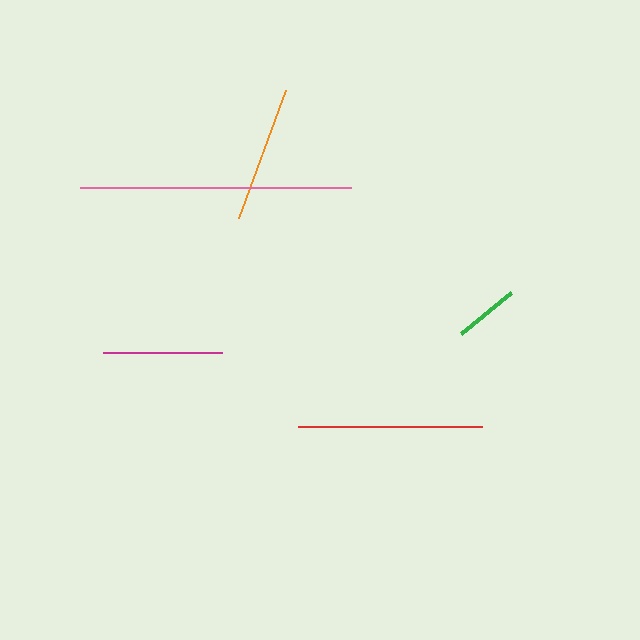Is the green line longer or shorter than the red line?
The red line is longer than the green line.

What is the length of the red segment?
The red segment is approximately 184 pixels long.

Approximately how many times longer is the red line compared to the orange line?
The red line is approximately 1.4 times the length of the orange line.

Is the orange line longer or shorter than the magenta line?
The orange line is longer than the magenta line.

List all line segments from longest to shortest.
From longest to shortest: pink, red, orange, magenta, green.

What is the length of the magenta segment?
The magenta segment is approximately 119 pixels long.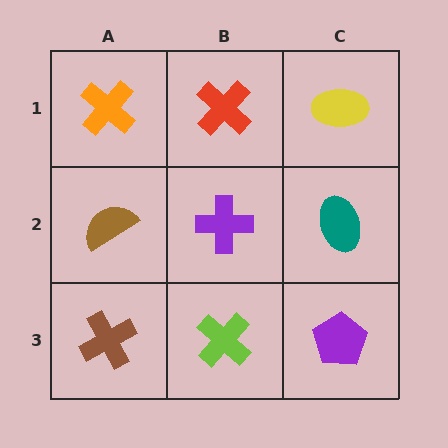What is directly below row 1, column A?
A brown semicircle.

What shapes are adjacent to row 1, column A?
A brown semicircle (row 2, column A), a red cross (row 1, column B).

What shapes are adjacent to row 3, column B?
A purple cross (row 2, column B), a brown cross (row 3, column A), a purple pentagon (row 3, column C).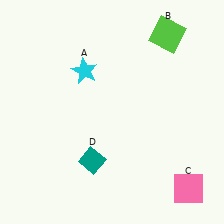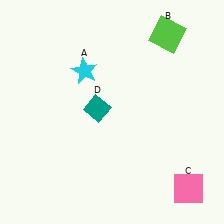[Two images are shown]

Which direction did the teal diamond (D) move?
The teal diamond (D) moved up.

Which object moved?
The teal diamond (D) moved up.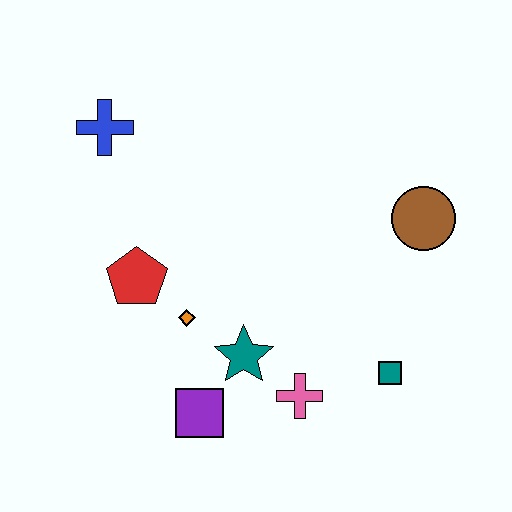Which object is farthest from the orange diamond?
The brown circle is farthest from the orange diamond.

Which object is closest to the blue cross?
The red pentagon is closest to the blue cross.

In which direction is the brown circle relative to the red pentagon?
The brown circle is to the right of the red pentagon.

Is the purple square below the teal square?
Yes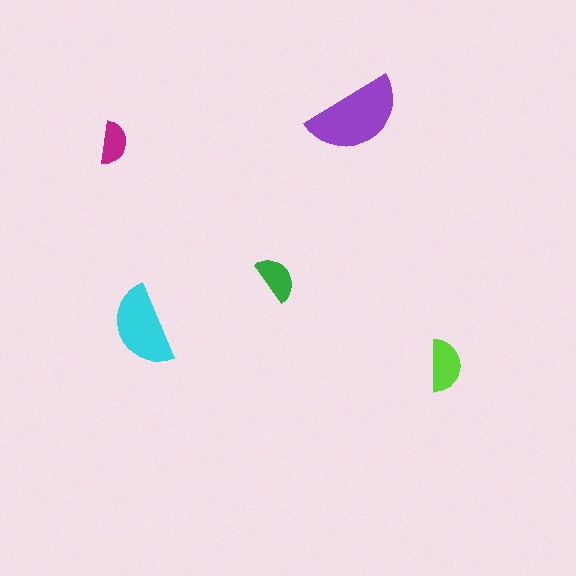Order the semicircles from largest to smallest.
the purple one, the cyan one, the lime one, the green one, the magenta one.